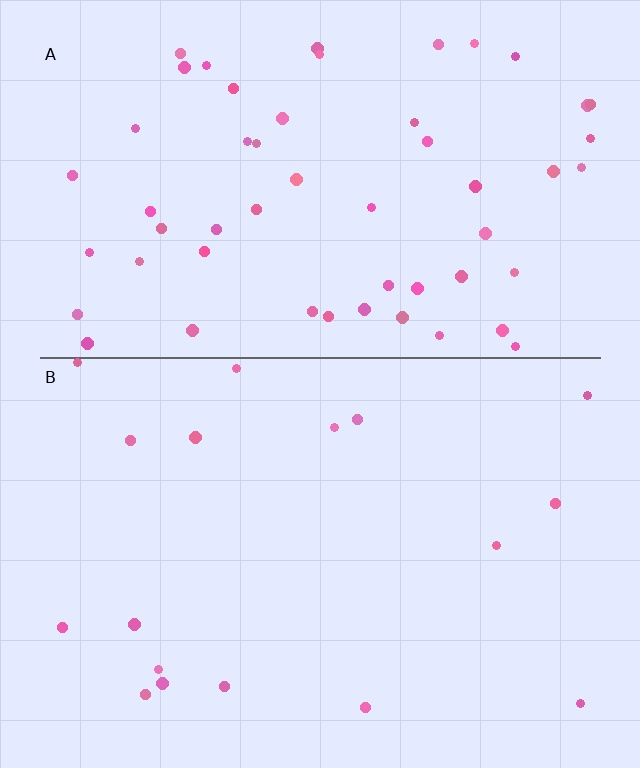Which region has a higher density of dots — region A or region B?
A (the top).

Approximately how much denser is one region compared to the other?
Approximately 3.2× — region A over region B.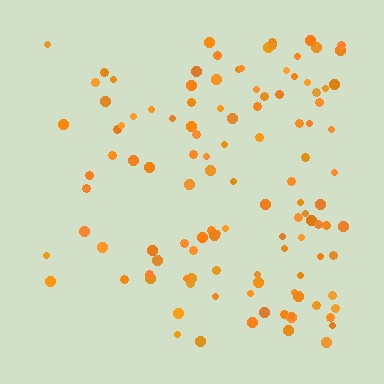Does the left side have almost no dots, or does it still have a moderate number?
Still a moderate number, just noticeably fewer than the right.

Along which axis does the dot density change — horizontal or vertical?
Horizontal.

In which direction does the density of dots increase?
From left to right, with the right side densest.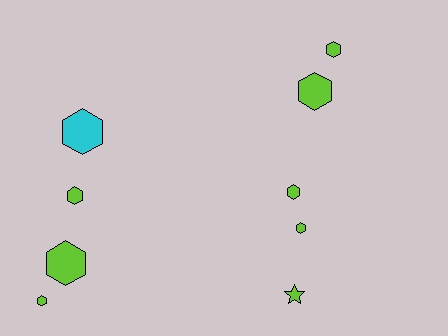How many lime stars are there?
There is 1 lime star.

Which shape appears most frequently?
Hexagon, with 8 objects.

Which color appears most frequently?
Lime, with 8 objects.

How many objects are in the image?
There are 9 objects.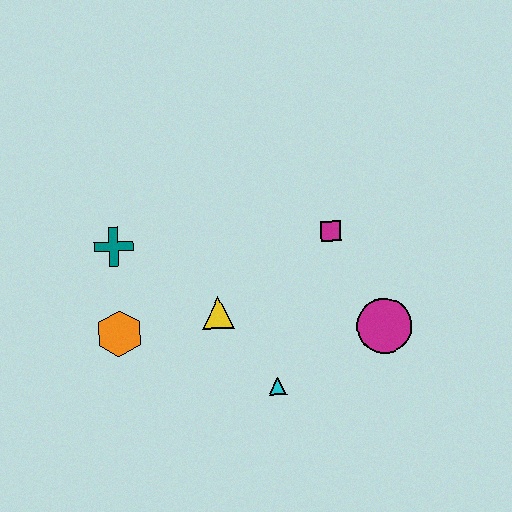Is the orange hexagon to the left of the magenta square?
Yes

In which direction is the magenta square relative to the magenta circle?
The magenta square is above the magenta circle.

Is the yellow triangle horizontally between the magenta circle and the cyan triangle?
No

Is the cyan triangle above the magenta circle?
No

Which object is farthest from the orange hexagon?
The magenta circle is farthest from the orange hexagon.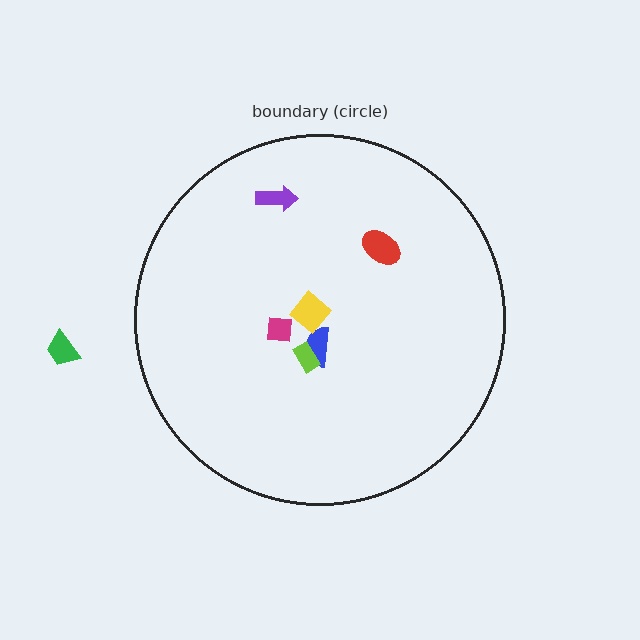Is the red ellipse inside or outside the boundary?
Inside.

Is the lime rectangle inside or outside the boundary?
Inside.